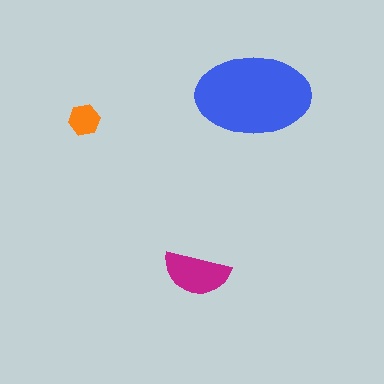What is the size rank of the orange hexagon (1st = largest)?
3rd.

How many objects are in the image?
There are 3 objects in the image.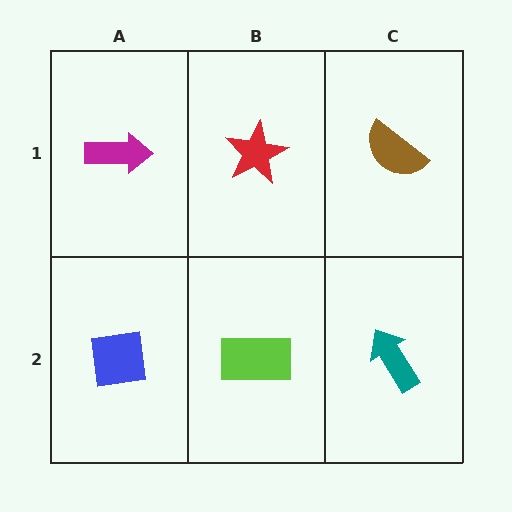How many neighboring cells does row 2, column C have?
2.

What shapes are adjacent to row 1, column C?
A teal arrow (row 2, column C), a red star (row 1, column B).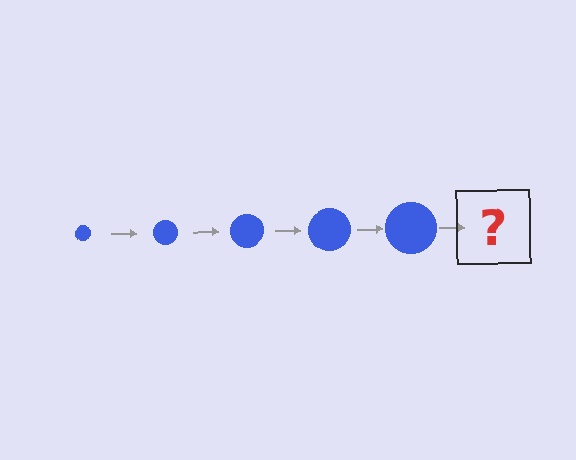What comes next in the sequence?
The next element should be a blue circle, larger than the previous one.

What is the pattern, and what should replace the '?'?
The pattern is that the circle gets progressively larger each step. The '?' should be a blue circle, larger than the previous one.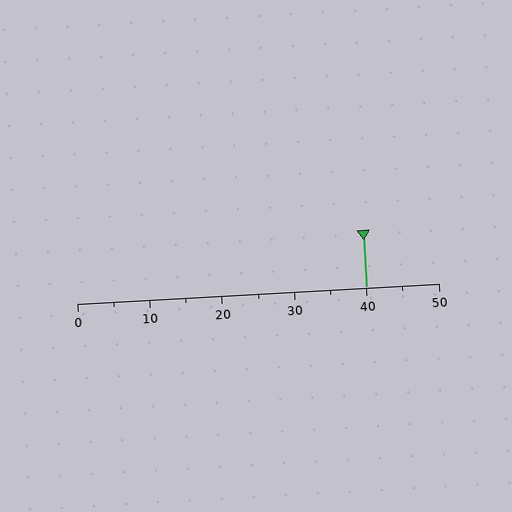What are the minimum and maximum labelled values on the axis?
The axis runs from 0 to 50.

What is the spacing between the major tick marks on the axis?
The major ticks are spaced 10 apart.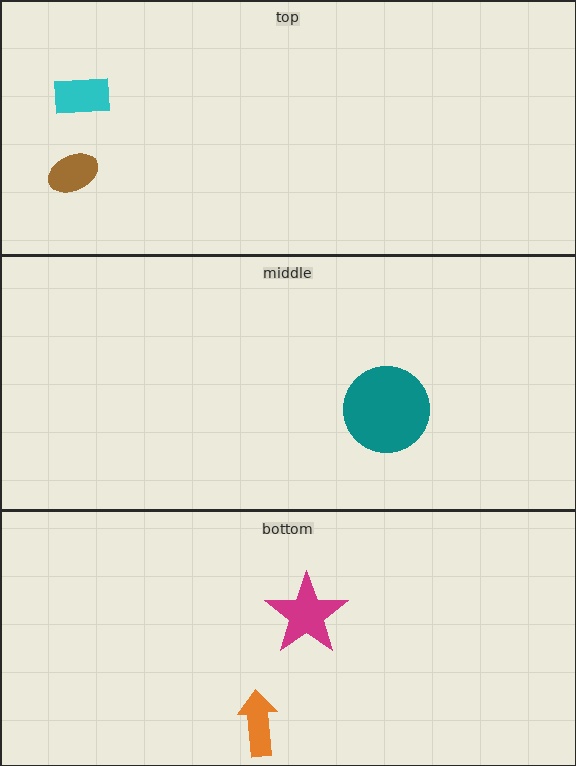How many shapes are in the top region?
2.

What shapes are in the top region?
The cyan rectangle, the brown ellipse.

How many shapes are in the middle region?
1.